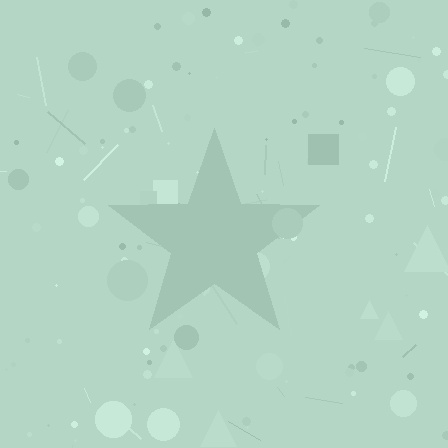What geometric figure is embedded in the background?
A star is embedded in the background.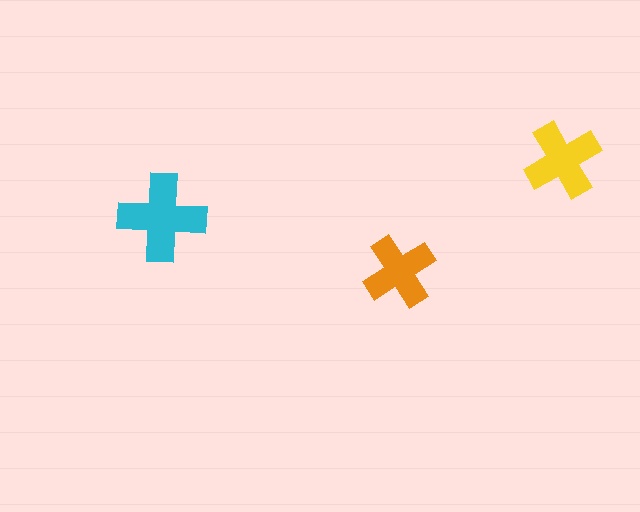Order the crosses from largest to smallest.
the cyan one, the yellow one, the orange one.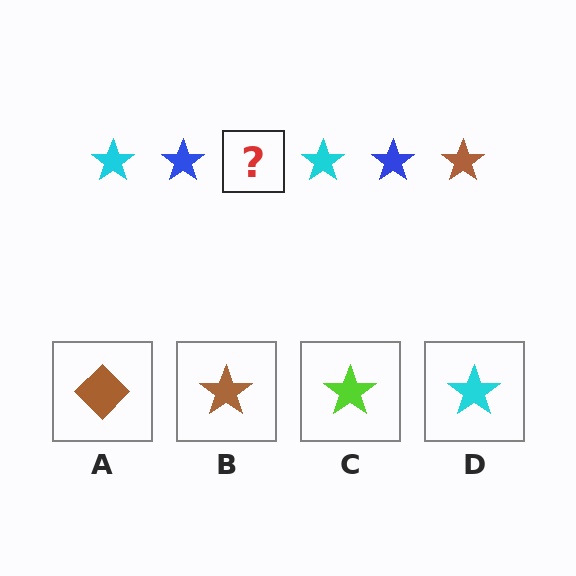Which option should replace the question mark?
Option B.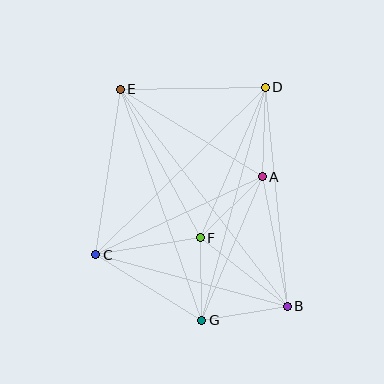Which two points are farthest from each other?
Points B and E are farthest from each other.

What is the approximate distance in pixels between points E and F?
The distance between E and F is approximately 169 pixels.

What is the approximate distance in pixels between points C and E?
The distance between C and E is approximately 168 pixels.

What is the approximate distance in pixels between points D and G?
The distance between D and G is approximately 242 pixels.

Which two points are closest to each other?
Points F and G are closest to each other.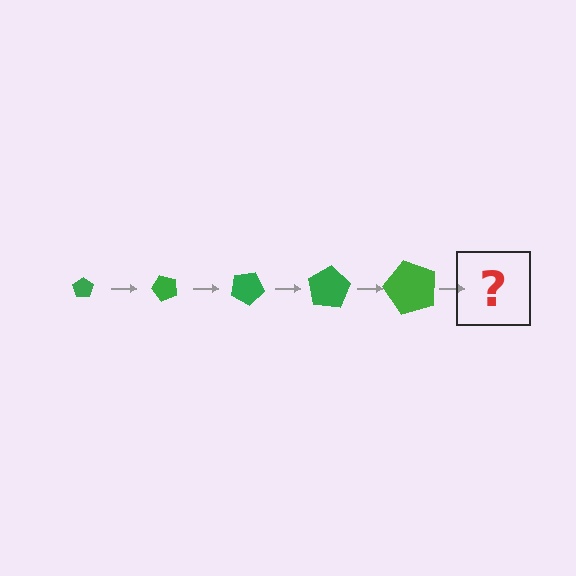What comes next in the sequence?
The next element should be a pentagon, larger than the previous one and rotated 250 degrees from the start.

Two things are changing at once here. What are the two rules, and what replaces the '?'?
The two rules are that the pentagon grows larger each step and it rotates 50 degrees each step. The '?' should be a pentagon, larger than the previous one and rotated 250 degrees from the start.